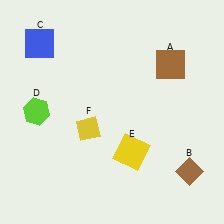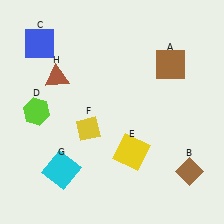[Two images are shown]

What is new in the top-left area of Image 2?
A brown triangle (H) was added in the top-left area of Image 2.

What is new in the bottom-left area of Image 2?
A cyan square (G) was added in the bottom-left area of Image 2.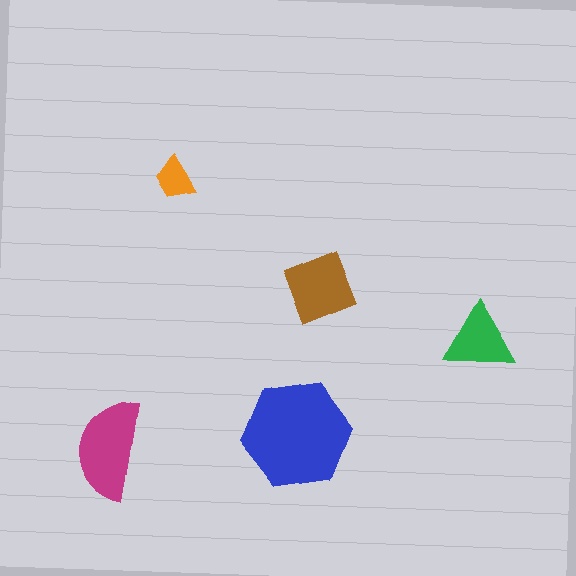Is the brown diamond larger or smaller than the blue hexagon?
Smaller.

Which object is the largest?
The blue hexagon.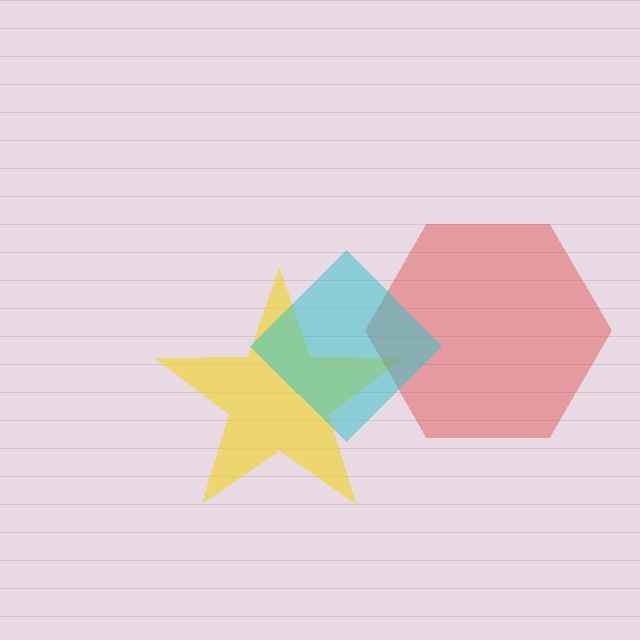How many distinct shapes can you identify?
There are 3 distinct shapes: a yellow star, a red hexagon, a cyan diamond.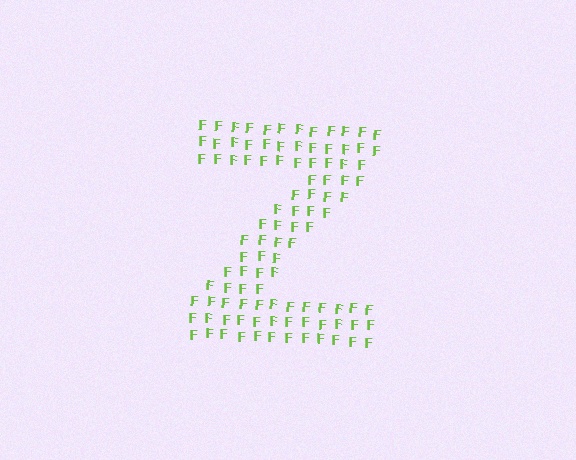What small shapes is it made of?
It is made of small letter F's.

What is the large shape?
The large shape is the letter Z.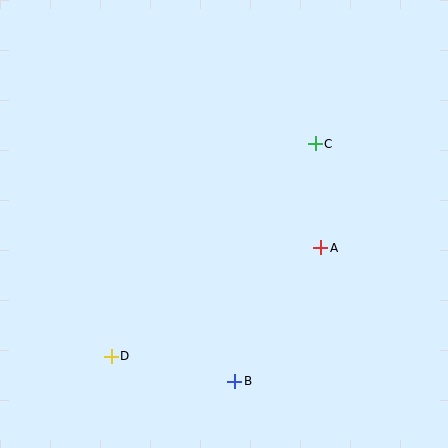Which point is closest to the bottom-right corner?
Point B is closest to the bottom-right corner.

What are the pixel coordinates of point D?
Point D is at (111, 356).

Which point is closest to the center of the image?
Point A at (321, 248) is closest to the center.